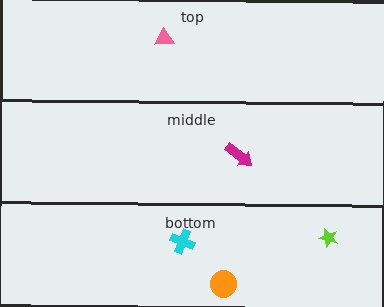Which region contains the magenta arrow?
The middle region.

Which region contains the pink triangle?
The top region.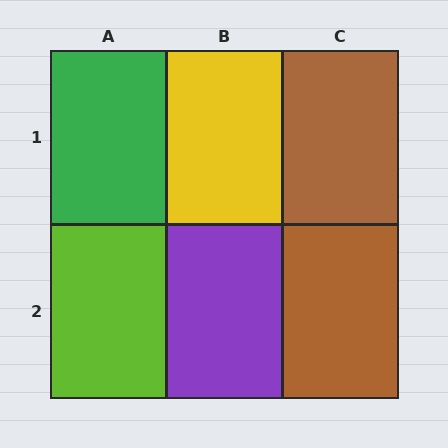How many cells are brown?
2 cells are brown.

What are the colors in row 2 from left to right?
Lime, purple, brown.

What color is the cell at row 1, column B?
Yellow.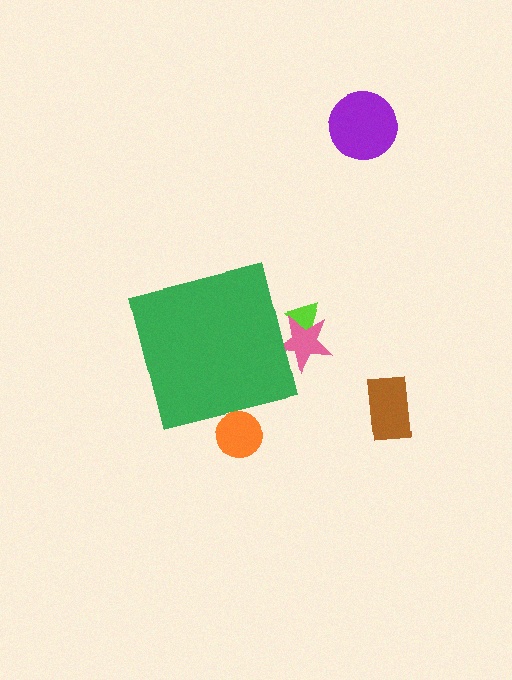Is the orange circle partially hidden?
Yes, the orange circle is partially hidden behind the green square.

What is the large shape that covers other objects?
A green square.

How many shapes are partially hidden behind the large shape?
3 shapes are partially hidden.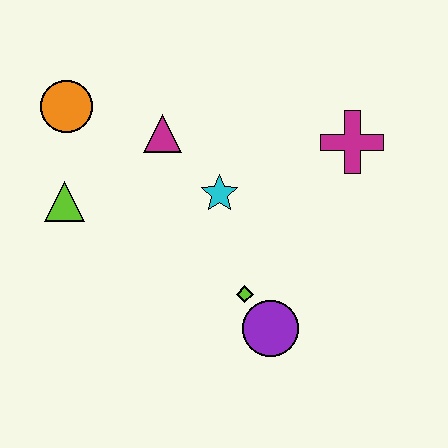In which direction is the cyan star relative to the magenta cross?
The cyan star is to the left of the magenta cross.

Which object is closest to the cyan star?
The magenta triangle is closest to the cyan star.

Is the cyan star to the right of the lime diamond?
No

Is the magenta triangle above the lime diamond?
Yes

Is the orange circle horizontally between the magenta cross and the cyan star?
No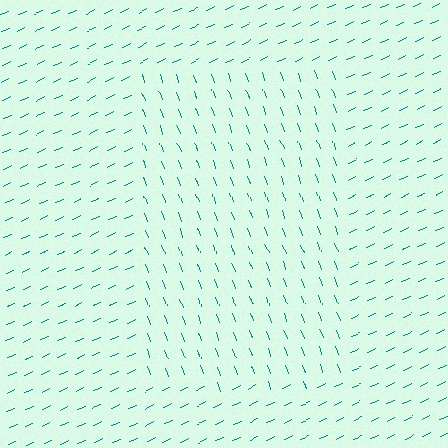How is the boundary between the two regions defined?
The boundary is defined purely by a change in line orientation (approximately 85 degrees difference). All lines are the same color and thickness.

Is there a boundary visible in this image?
Yes, there is a texture boundary formed by a change in line orientation.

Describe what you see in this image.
The image is filled with small teal line segments. A rectangle region in the image has lines oriented differently from the surrounding lines, creating a visible texture boundary.